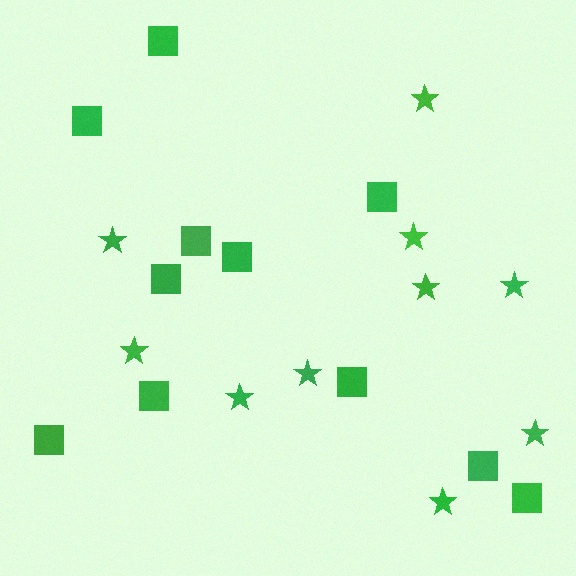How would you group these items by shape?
There are 2 groups: one group of stars (10) and one group of squares (11).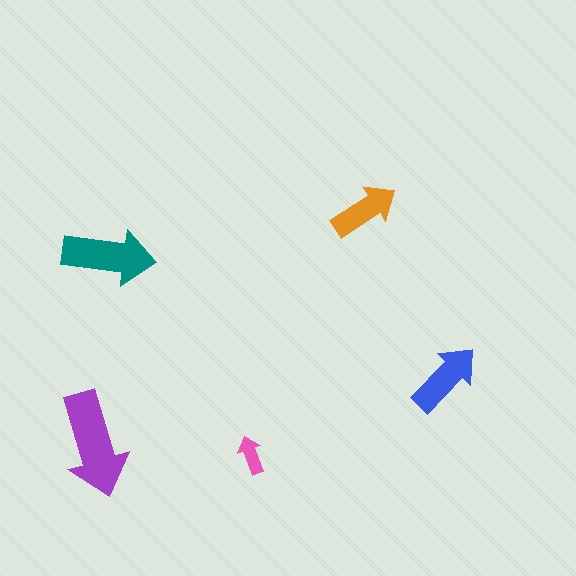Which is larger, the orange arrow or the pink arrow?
The orange one.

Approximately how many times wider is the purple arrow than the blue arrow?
About 1.5 times wider.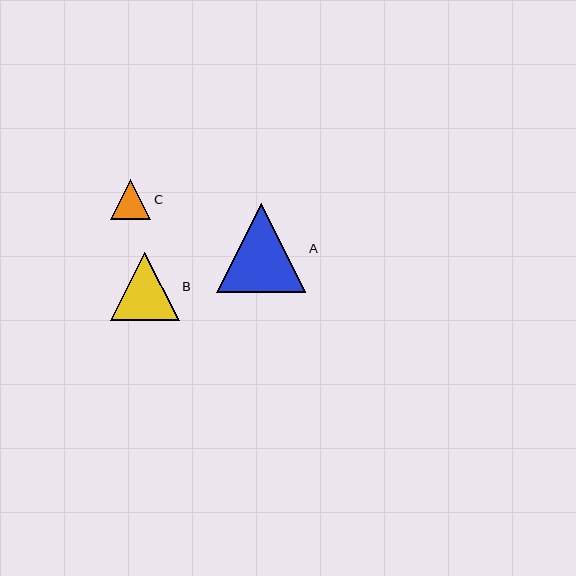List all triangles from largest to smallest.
From largest to smallest: A, B, C.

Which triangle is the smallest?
Triangle C is the smallest with a size of approximately 40 pixels.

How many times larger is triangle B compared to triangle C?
Triangle B is approximately 1.7 times the size of triangle C.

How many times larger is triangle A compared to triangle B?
Triangle A is approximately 1.3 times the size of triangle B.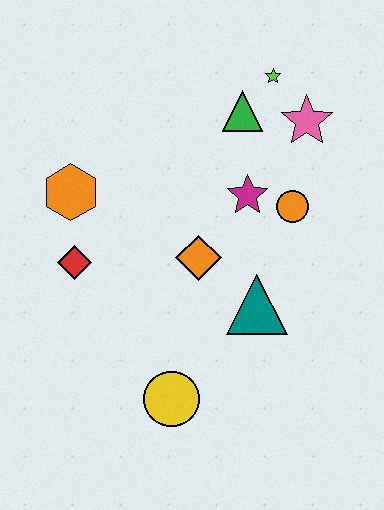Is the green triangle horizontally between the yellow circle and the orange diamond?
No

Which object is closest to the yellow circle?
The teal triangle is closest to the yellow circle.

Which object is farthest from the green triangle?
The yellow circle is farthest from the green triangle.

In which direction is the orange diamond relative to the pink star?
The orange diamond is below the pink star.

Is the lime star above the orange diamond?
Yes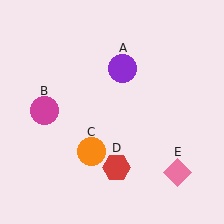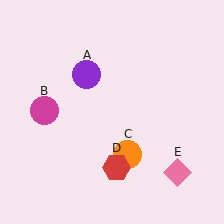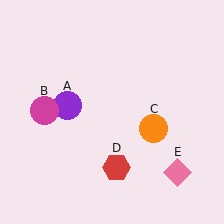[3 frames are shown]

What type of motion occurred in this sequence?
The purple circle (object A), orange circle (object C) rotated counterclockwise around the center of the scene.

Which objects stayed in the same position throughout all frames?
Magenta circle (object B) and red hexagon (object D) and pink diamond (object E) remained stationary.